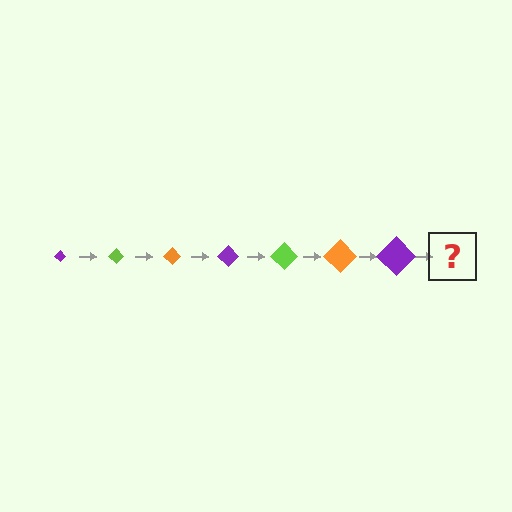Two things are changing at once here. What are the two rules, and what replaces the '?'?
The two rules are that the diamond grows larger each step and the color cycles through purple, lime, and orange. The '?' should be a lime diamond, larger than the previous one.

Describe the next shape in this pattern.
It should be a lime diamond, larger than the previous one.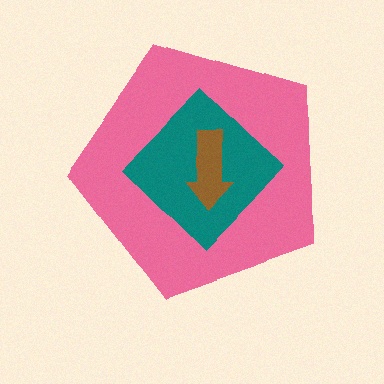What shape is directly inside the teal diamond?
The brown arrow.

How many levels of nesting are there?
3.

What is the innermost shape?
The brown arrow.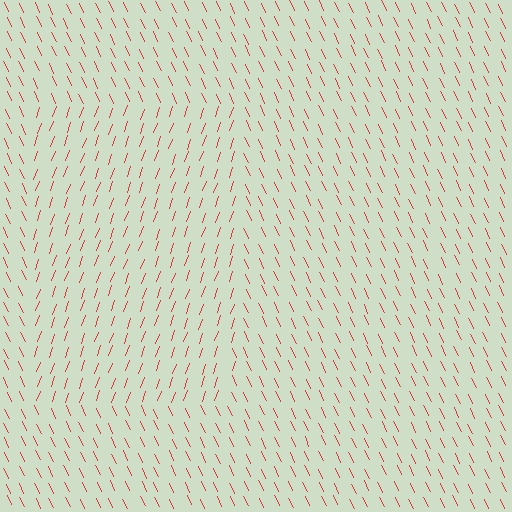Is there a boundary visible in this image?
Yes, there is a texture boundary formed by a change in line orientation.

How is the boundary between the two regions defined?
The boundary is defined purely by a change in line orientation (approximately 45 degrees difference). All lines are the same color and thickness.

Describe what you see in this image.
The image is filled with small red line segments. A rectangle region in the image has lines oriented differently from the surrounding lines, creating a visible texture boundary.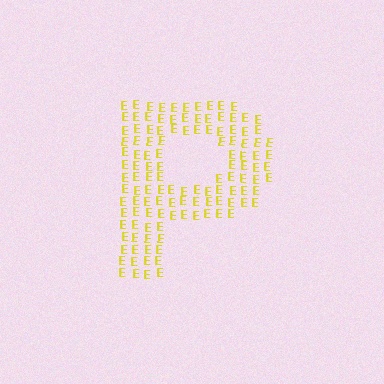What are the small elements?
The small elements are letter E's.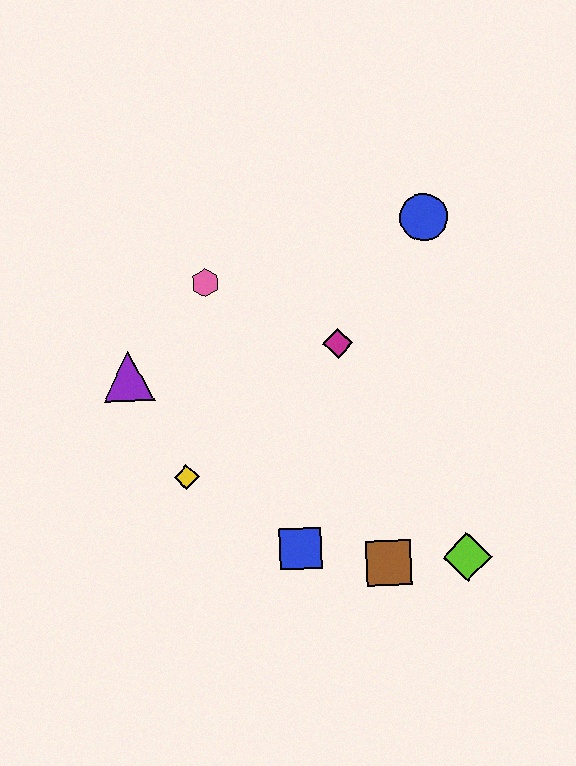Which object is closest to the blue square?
The brown square is closest to the blue square.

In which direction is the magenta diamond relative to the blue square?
The magenta diamond is above the blue square.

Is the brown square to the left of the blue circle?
Yes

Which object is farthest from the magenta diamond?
The lime diamond is farthest from the magenta diamond.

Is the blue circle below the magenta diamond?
No